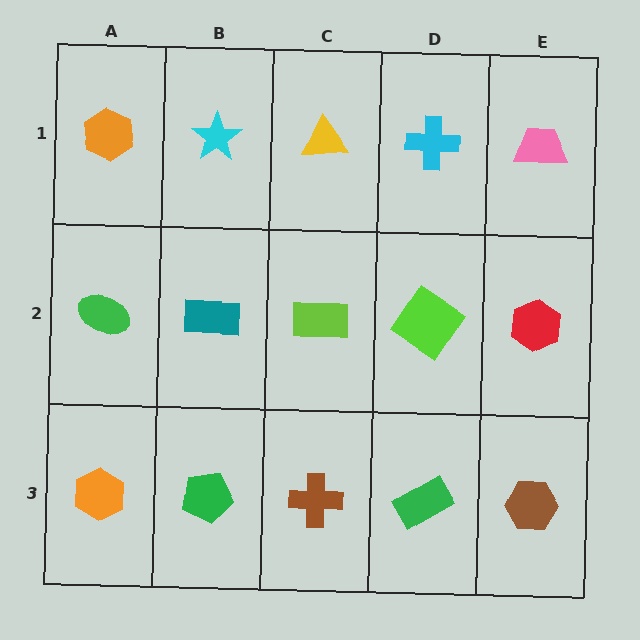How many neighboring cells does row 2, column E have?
3.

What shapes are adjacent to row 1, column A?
A green ellipse (row 2, column A), a cyan star (row 1, column B).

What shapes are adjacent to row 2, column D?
A cyan cross (row 1, column D), a green rectangle (row 3, column D), a lime rectangle (row 2, column C), a red hexagon (row 2, column E).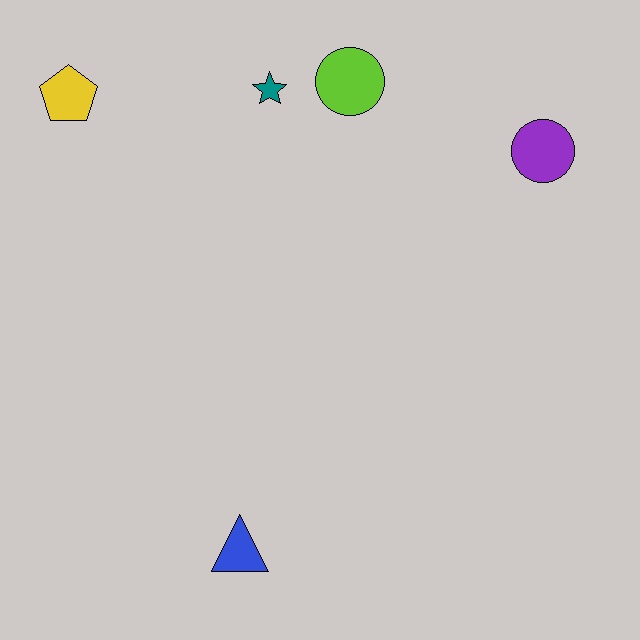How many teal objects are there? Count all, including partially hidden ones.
There is 1 teal object.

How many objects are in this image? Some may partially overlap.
There are 5 objects.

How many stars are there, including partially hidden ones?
There is 1 star.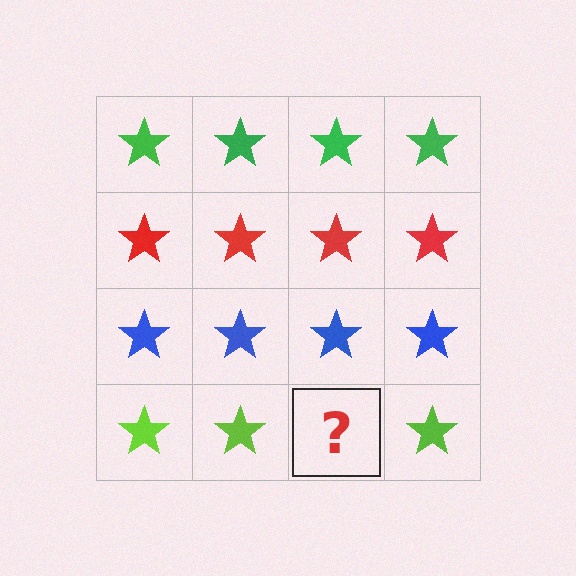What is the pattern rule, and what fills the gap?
The rule is that each row has a consistent color. The gap should be filled with a lime star.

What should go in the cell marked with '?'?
The missing cell should contain a lime star.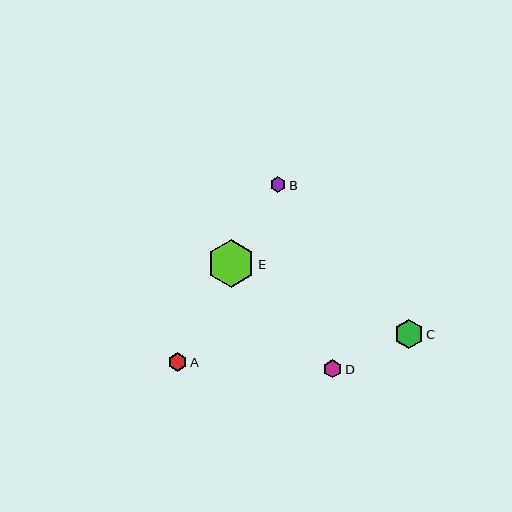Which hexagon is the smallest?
Hexagon B is the smallest with a size of approximately 16 pixels.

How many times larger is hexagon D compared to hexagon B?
Hexagon D is approximately 1.2 times the size of hexagon B.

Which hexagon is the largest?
Hexagon E is the largest with a size of approximately 47 pixels.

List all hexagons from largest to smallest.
From largest to smallest: E, C, A, D, B.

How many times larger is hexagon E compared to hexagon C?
Hexagon E is approximately 1.6 times the size of hexagon C.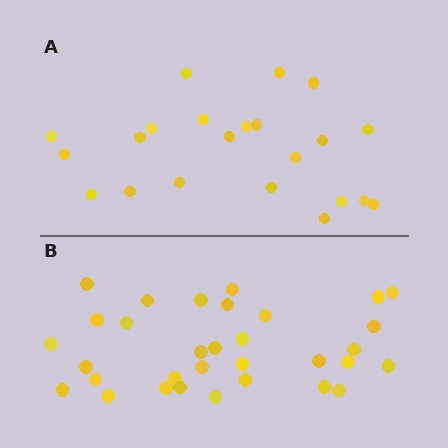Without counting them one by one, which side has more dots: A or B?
Region B (the bottom region) has more dots.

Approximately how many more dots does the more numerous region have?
Region B has roughly 10 or so more dots than region A.